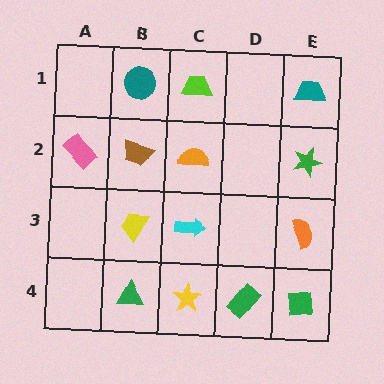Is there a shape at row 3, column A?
No, that cell is empty.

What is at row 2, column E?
A green star.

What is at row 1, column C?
A lime trapezoid.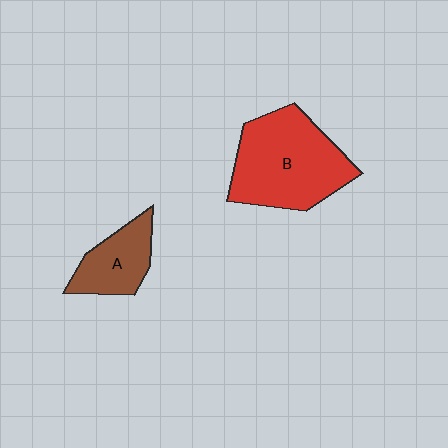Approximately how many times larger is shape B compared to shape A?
Approximately 2.1 times.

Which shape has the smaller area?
Shape A (brown).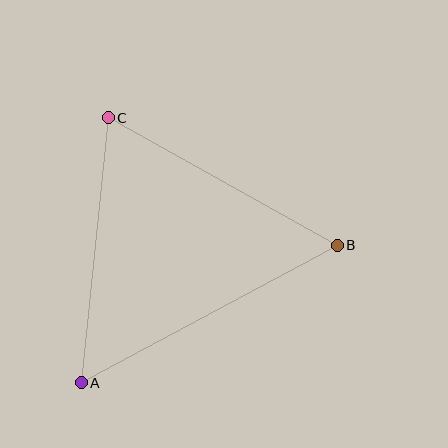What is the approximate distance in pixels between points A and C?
The distance between A and C is approximately 266 pixels.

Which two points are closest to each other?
Points B and C are closest to each other.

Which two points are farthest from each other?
Points A and B are farthest from each other.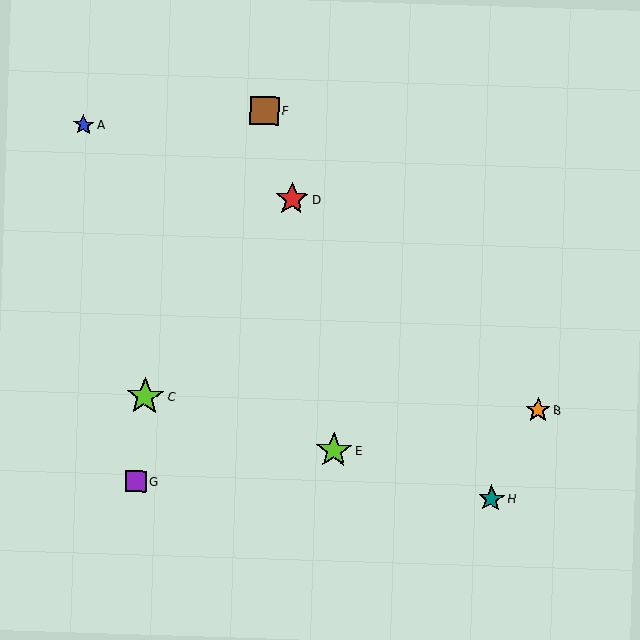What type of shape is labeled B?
Shape B is an orange star.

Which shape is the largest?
The lime star (labeled C) is the largest.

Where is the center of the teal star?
The center of the teal star is at (491, 499).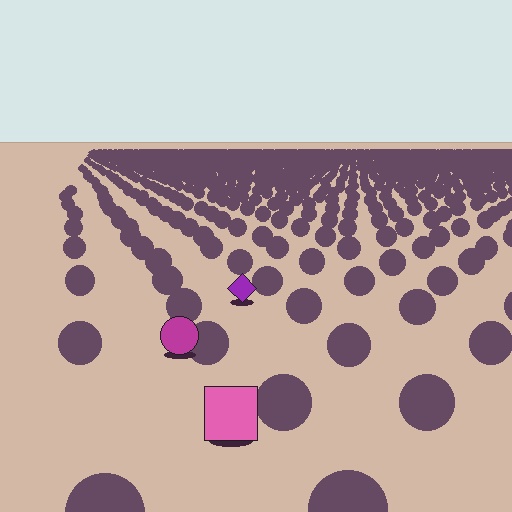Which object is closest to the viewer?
The pink square is closest. The texture marks near it are larger and more spread out.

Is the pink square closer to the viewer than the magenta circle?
Yes. The pink square is closer — you can tell from the texture gradient: the ground texture is coarser near it.